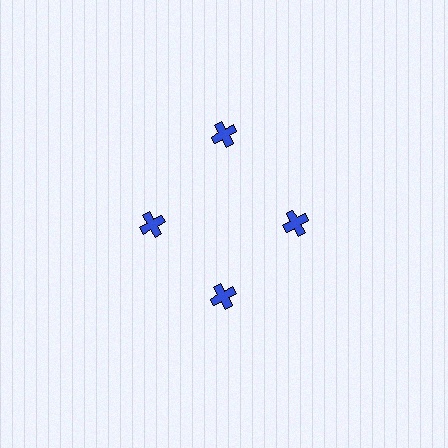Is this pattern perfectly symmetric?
No. The 4 blue crosses are arranged in a ring, but one element near the 12 o'clock position is pushed outward from the center, breaking the 4-fold rotational symmetry.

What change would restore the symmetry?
The symmetry would be restored by moving it inward, back onto the ring so that all 4 crosses sit at equal angles and equal distance from the center.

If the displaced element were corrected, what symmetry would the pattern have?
It would have 4-fold rotational symmetry — the pattern would map onto itself every 90 degrees.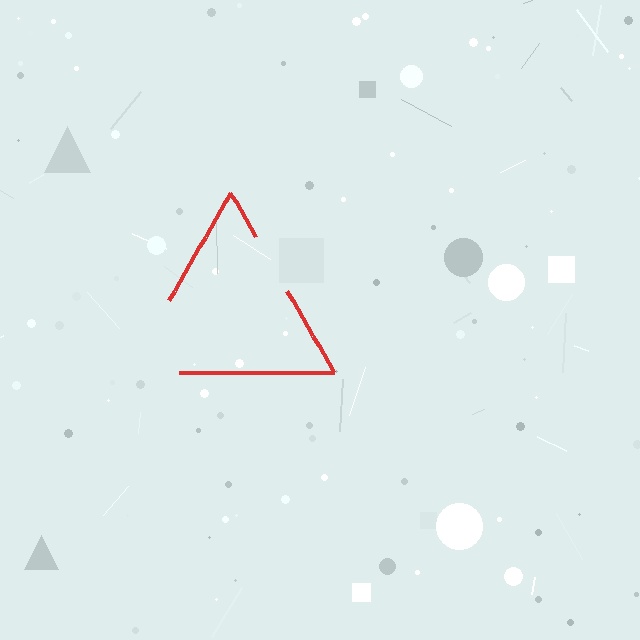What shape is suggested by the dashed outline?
The dashed outline suggests a triangle.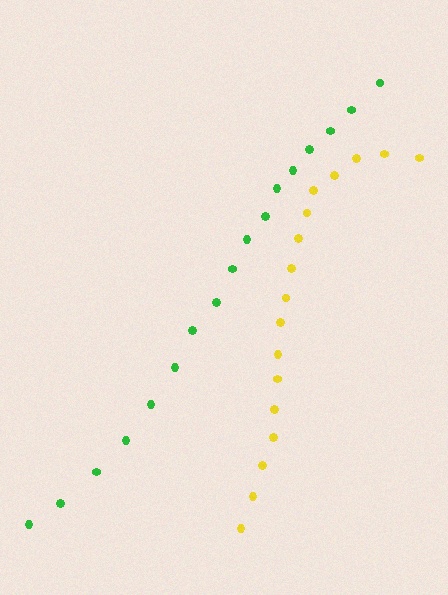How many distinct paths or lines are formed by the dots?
There are 2 distinct paths.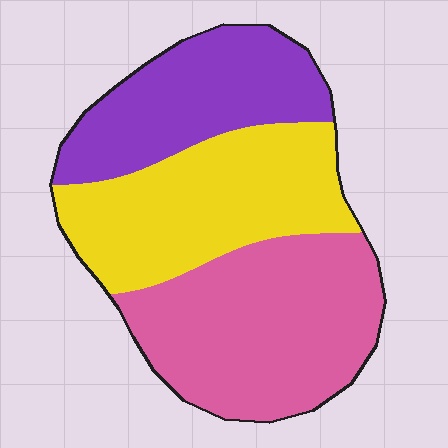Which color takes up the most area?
Pink, at roughly 40%.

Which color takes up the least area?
Purple, at roughly 25%.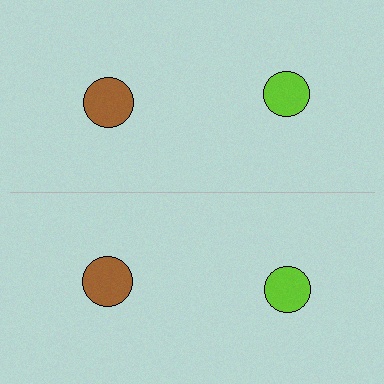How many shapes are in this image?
There are 4 shapes in this image.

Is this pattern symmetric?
Yes, this pattern has bilateral (reflection) symmetry.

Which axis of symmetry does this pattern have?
The pattern has a horizontal axis of symmetry running through the center of the image.